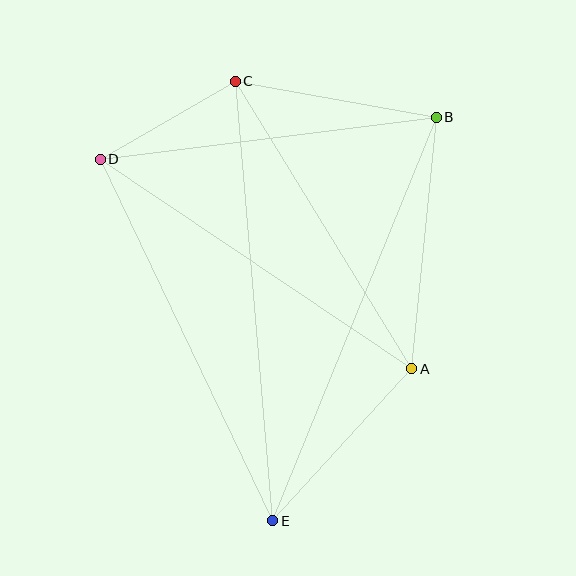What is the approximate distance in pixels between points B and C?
The distance between B and C is approximately 204 pixels.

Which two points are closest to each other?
Points C and D are closest to each other.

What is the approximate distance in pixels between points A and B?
The distance between A and B is approximately 253 pixels.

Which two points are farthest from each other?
Points C and E are farthest from each other.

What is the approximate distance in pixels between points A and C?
The distance between A and C is approximately 337 pixels.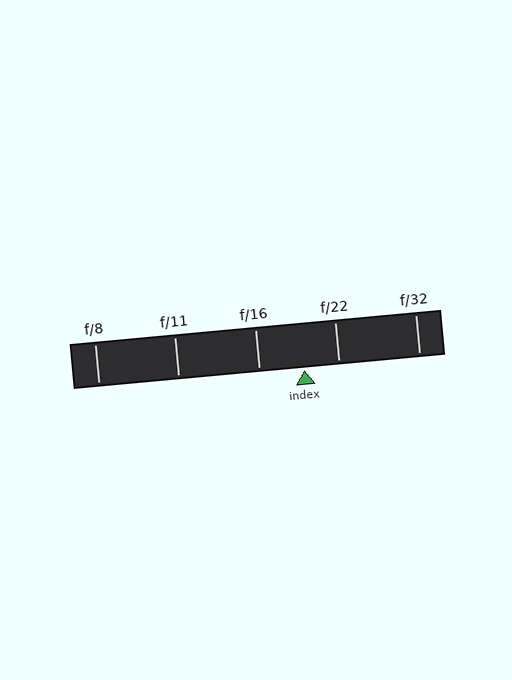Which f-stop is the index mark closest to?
The index mark is closest to f/22.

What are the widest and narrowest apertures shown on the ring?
The widest aperture shown is f/8 and the narrowest is f/32.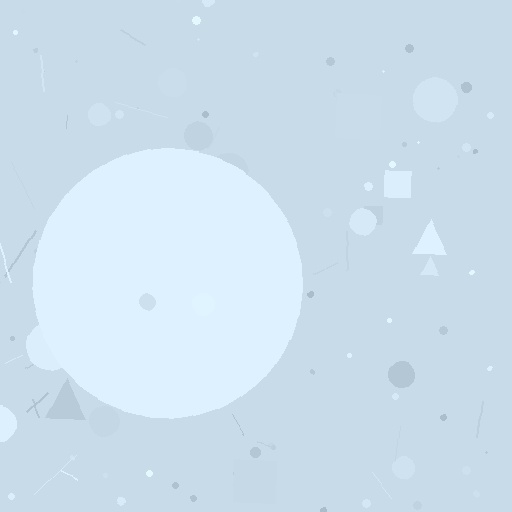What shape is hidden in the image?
A circle is hidden in the image.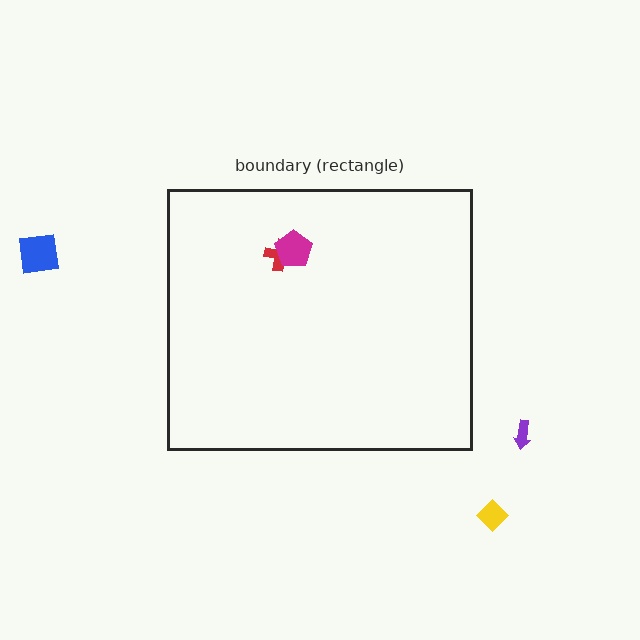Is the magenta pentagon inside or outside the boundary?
Inside.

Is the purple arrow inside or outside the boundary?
Outside.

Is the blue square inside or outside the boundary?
Outside.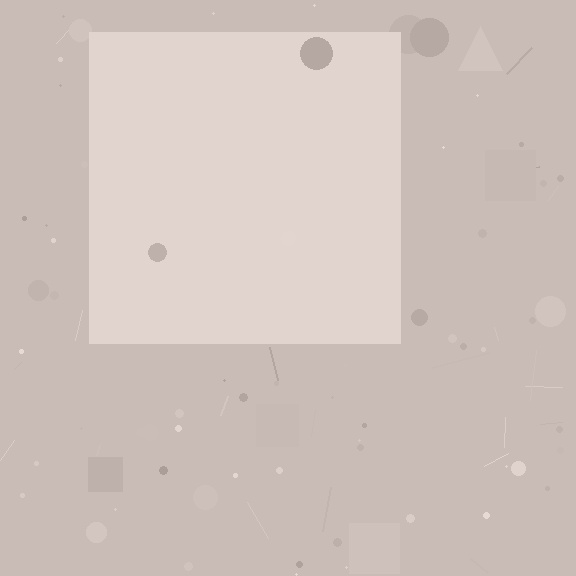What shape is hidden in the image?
A square is hidden in the image.